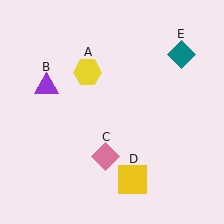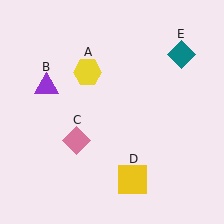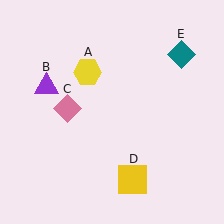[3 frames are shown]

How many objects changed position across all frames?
1 object changed position: pink diamond (object C).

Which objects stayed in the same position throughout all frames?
Yellow hexagon (object A) and purple triangle (object B) and yellow square (object D) and teal diamond (object E) remained stationary.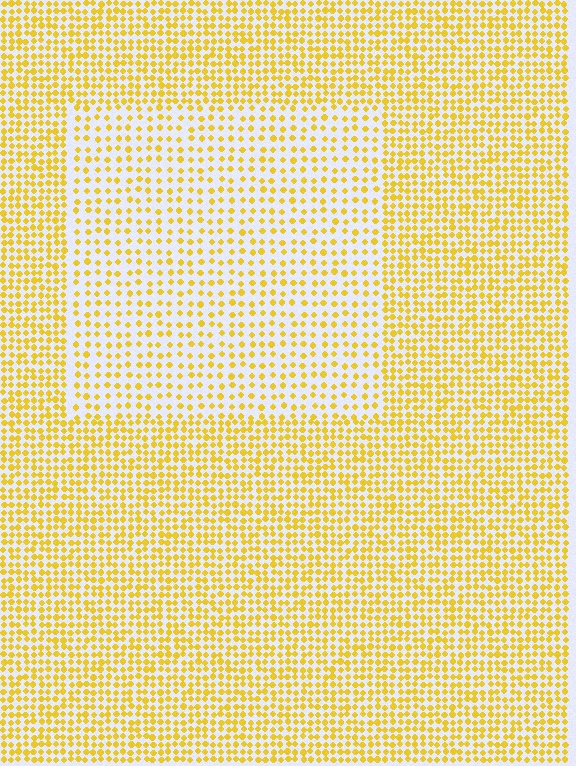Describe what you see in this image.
The image contains small yellow elements arranged at two different densities. A rectangle-shaped region is visible where the elements are less densely packed than the surrounding area.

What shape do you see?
I see a rectangle.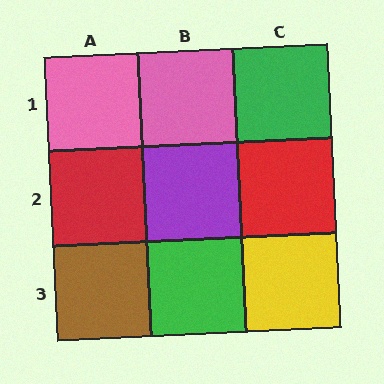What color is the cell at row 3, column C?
Yellow.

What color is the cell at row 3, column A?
Brown.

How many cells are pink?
2 cells are pink.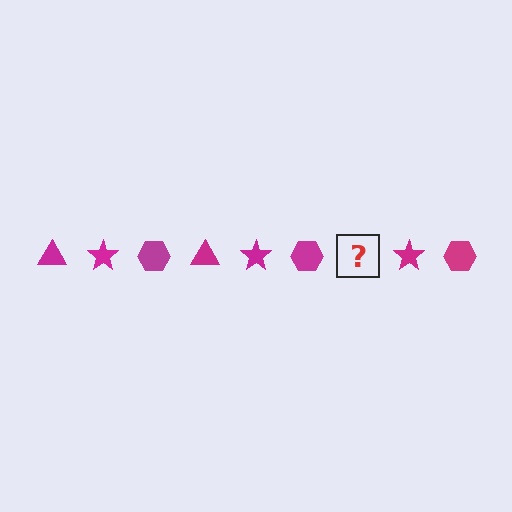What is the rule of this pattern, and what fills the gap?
The rule is that the pattern cycles through triangle, star, hexagon shapes in magenta. The gap should be filled with a magenta triangle.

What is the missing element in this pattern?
The missing element is a magenta triangle.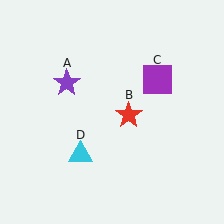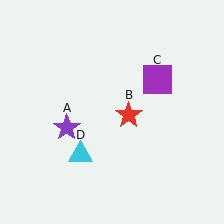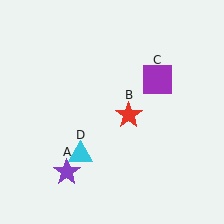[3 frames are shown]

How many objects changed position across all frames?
1 object changed position: purple star (object A).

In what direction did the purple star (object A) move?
The purple star (object A) moved down.